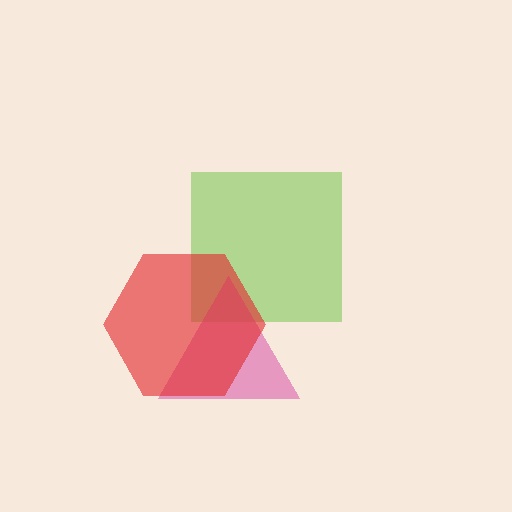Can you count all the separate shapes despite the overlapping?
Yes, there are 3 separate shapes.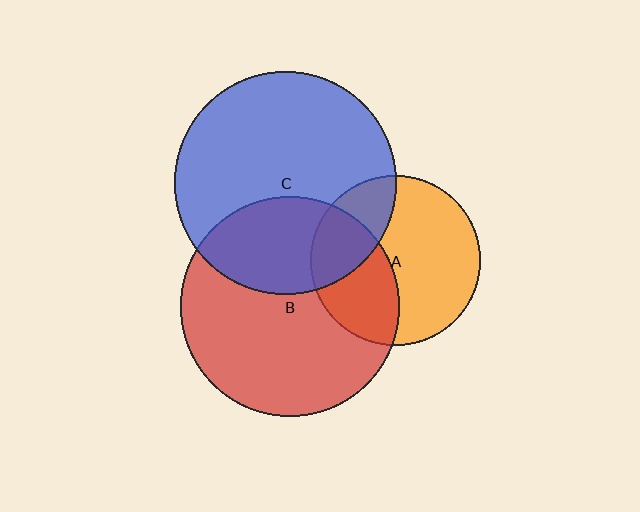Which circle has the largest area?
Circle C (blue).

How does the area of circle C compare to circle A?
Approximately 1.7 times.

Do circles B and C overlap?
Yes.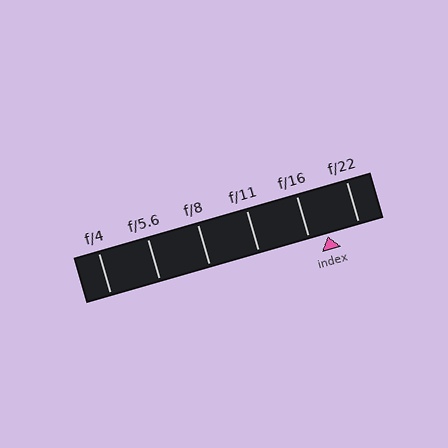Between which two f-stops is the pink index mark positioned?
The index mark is between f/16 and f/22.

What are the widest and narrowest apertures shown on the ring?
The widest aperture shown is f/4 and the narrowest is f/22.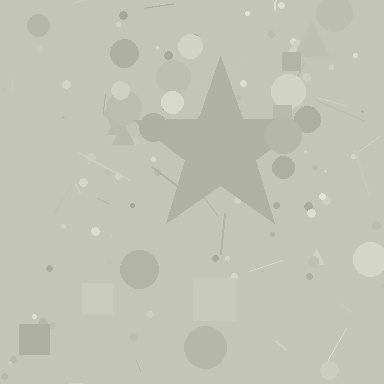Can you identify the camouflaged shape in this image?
The camouflaged shape is a star.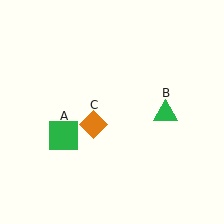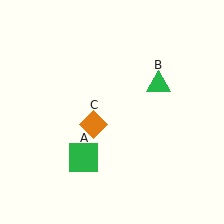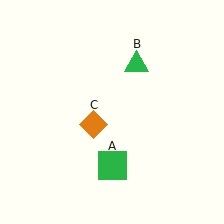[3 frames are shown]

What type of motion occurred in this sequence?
The green square (object A), green triangle (object B) rotated counterclockwise around the center of the scene.